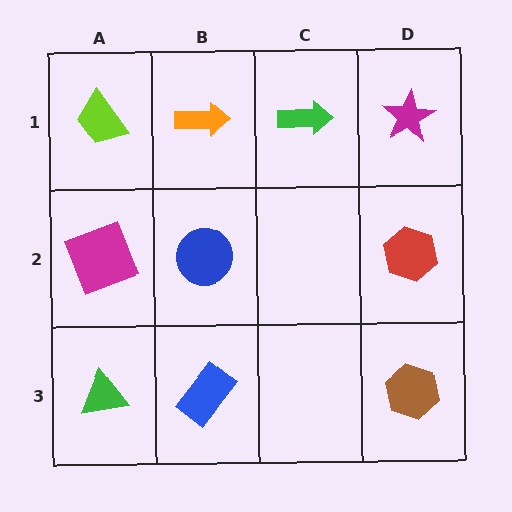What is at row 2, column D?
A red hexagon.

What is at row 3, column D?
A brown hexagon.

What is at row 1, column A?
A lime trapezoid.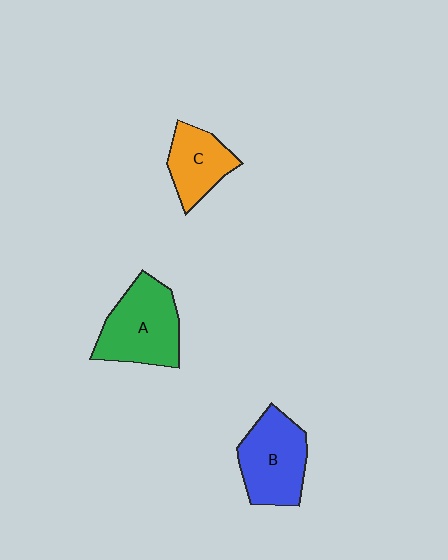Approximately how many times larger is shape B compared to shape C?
Approximately 1.4 times.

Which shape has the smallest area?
Shape C (orange).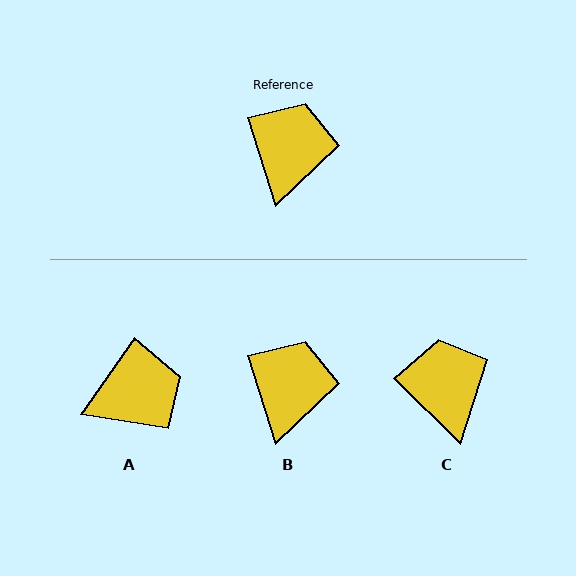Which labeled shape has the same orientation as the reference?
B.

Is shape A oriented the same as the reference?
No, it is off by about 53 degrees.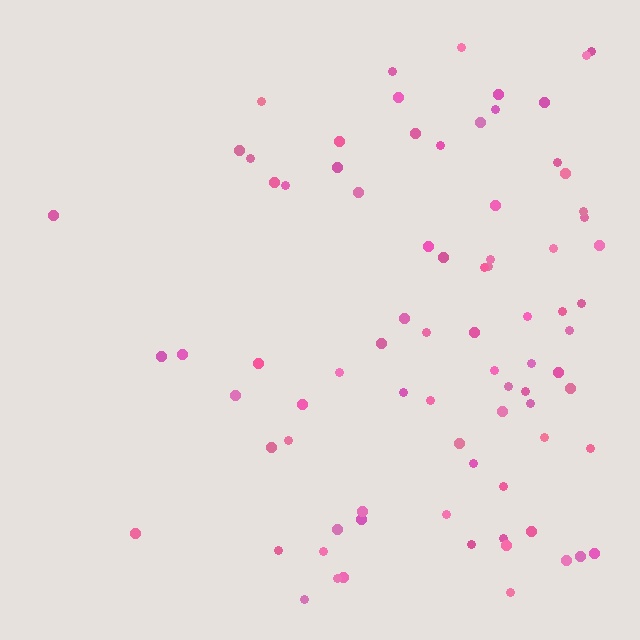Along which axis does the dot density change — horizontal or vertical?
Horizontal.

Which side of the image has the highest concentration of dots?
The right.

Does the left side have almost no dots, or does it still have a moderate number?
Still a moderate number, just noticeably fewer than the right.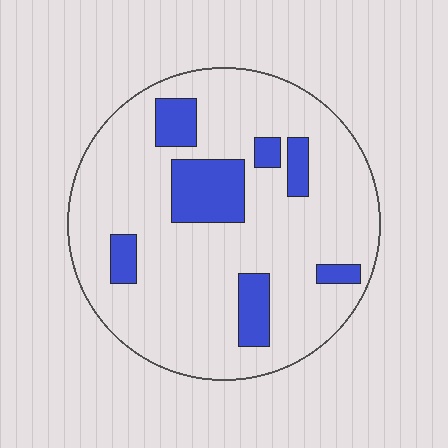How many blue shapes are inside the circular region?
7.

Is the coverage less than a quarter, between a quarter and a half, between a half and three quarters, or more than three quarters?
Less than a quarter.